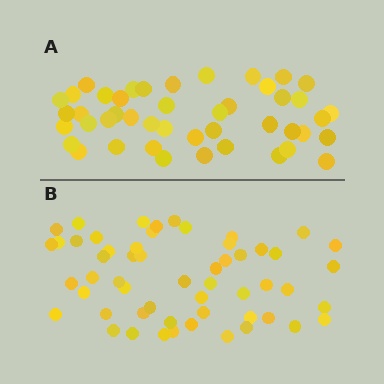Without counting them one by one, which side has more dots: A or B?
Region B (the bottom region) has more dots.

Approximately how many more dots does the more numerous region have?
Region B has roughly 10 or so more dots than region A.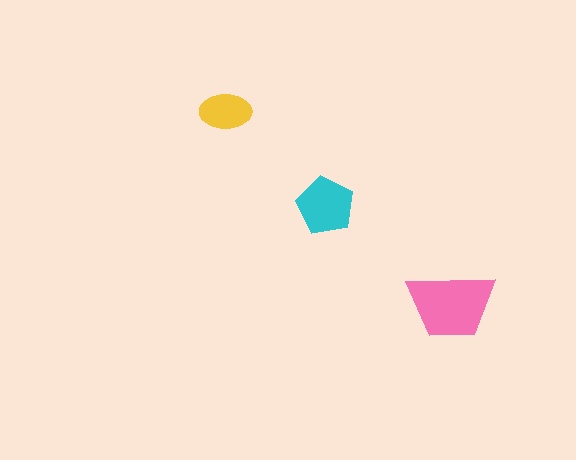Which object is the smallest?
The yellow ellipse.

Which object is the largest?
The pink trapezoid.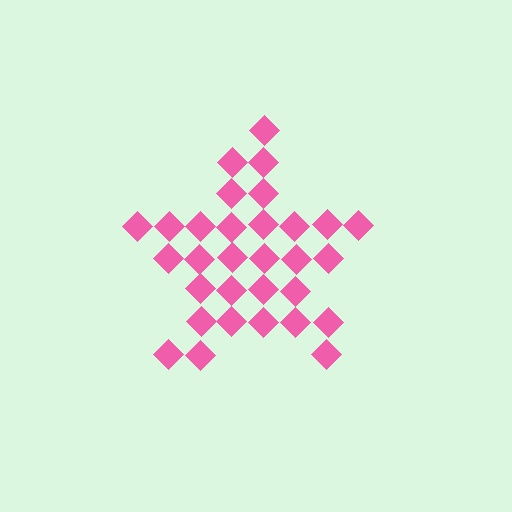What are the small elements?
The small elements are diamonds.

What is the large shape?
The large shape is a star.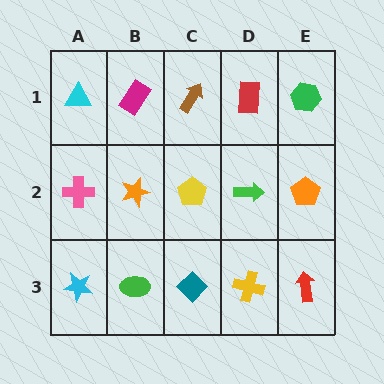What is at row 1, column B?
A magenta rectangle.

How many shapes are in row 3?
5 shapes.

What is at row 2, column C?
A yellow pentagon.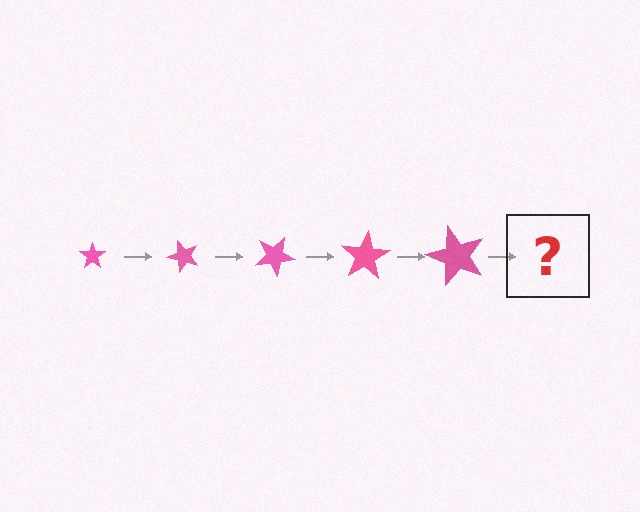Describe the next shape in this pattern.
It should be a star, larger than the previous one and rotated 250 degrees from the start.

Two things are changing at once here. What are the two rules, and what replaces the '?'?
The two rules are that the star grows larger each step and it rotates 50 degrees each step. The '?' should be a star, larger than the previous one and rotated 250 degrees from the start.